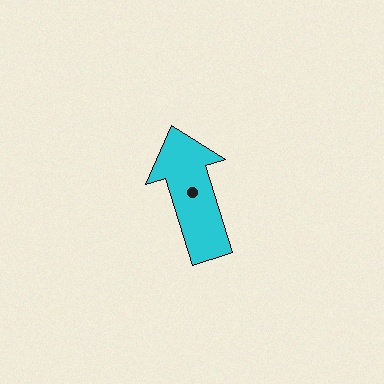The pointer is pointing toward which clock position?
Roughly 11 o'clock.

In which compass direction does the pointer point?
North.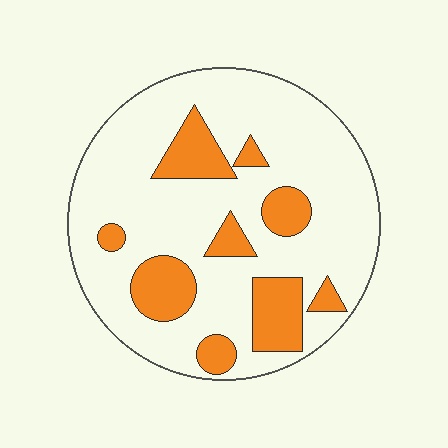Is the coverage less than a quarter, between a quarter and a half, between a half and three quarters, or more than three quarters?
Less than a quarter.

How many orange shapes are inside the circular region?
9.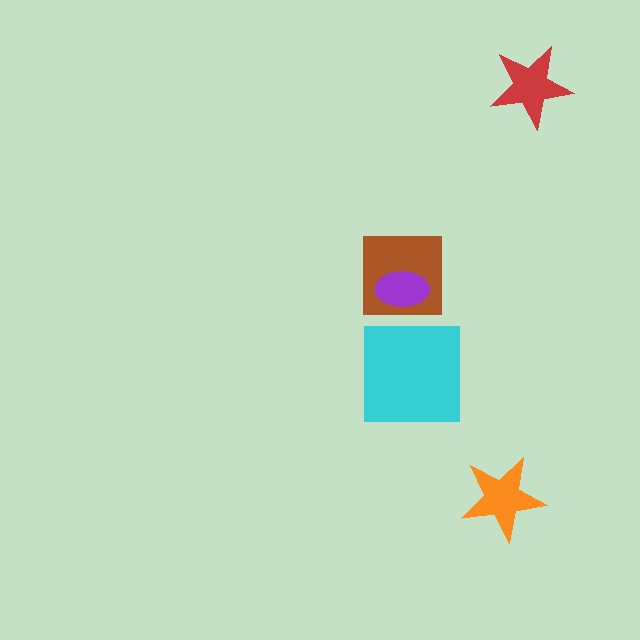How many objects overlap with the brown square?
1 object overlaps with the brown square.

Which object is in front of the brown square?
The purple ellipse is in front of the brown square.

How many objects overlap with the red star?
0 objects overlap with the red star.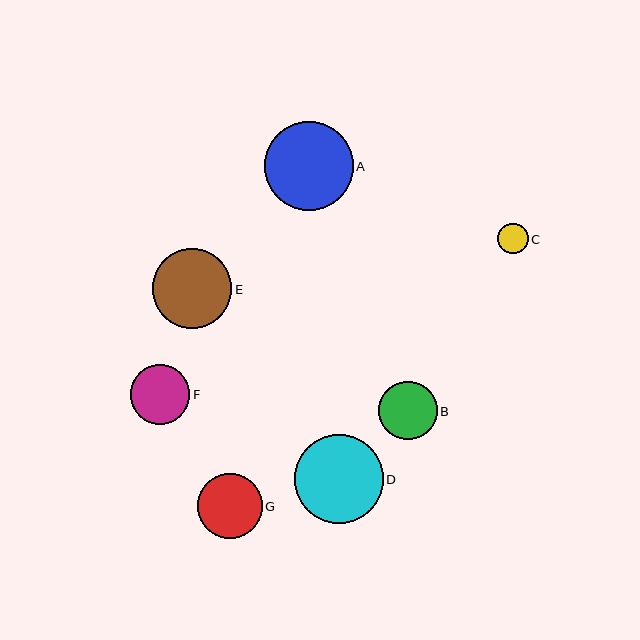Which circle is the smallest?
Circle C is the smallest with a size of approximately 30 pixels.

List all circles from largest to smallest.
From largest to smallest: D, A, E, G, F, B, C.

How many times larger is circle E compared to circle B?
Circle E is approximately 1.4 times the size of circle B.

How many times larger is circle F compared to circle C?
Circle F is approximately 2.0 times the size of circle C.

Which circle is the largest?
Circle D is the largest with a size of approximately 89 pixels.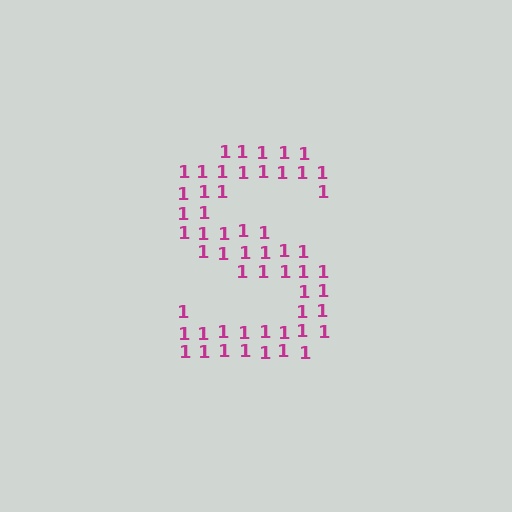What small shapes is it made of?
It is made of small digit 1's.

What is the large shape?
The large shape is the letter S.